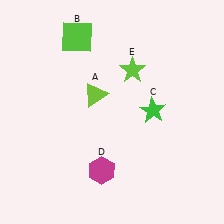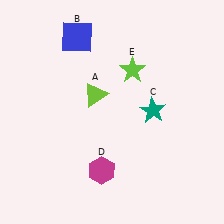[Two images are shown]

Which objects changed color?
B changed from lime to blue. C changed from green to teal.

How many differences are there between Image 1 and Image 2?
There are 2 differences between the two images.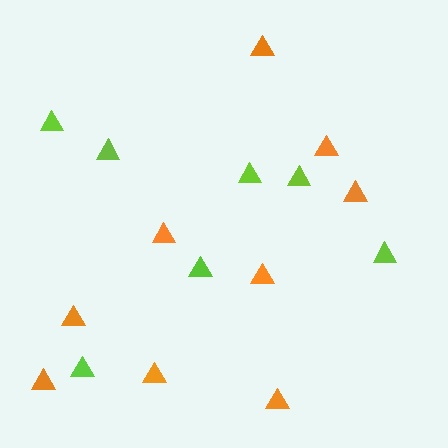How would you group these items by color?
There are 2 groups: one group of orange triangles (9) and one group of lime triangles (7).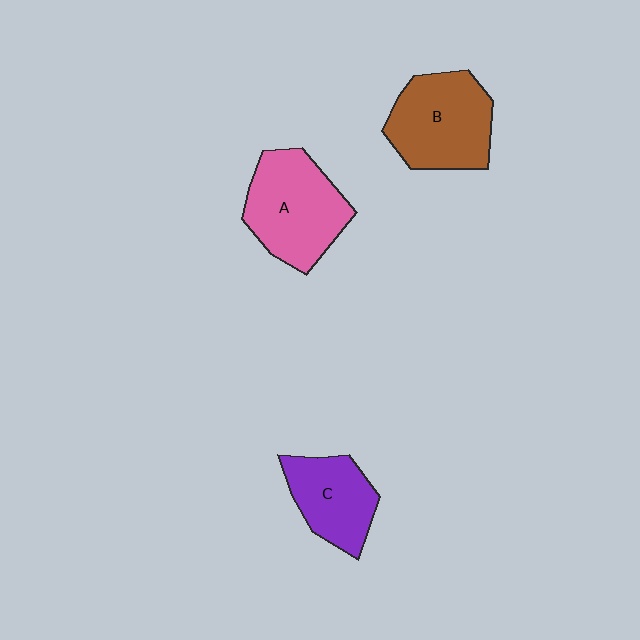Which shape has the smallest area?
Shape C (purple).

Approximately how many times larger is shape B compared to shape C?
Approximately 1.4 times.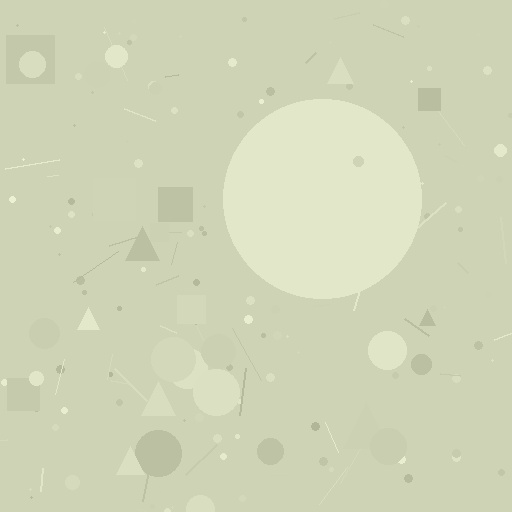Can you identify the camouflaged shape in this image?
The camouflaged shape is a circle.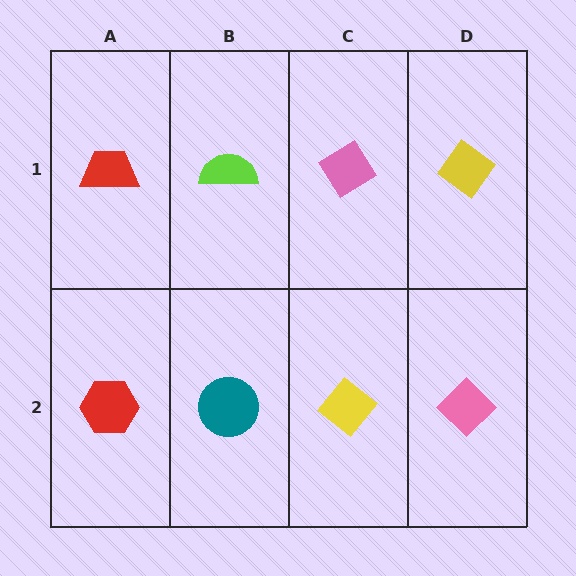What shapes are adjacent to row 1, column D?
A pink diamond (row 2, column D), a pink diamond (row 1, column C).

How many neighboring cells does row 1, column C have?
3.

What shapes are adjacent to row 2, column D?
A yellow diamond (row 1, column D), a yellow diamond (row 2, column C).